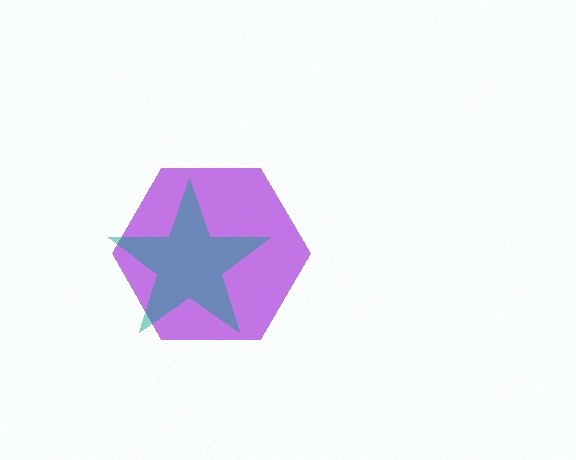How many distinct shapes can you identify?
There are 2 distinct shapes: a purple hexagon, a teal star.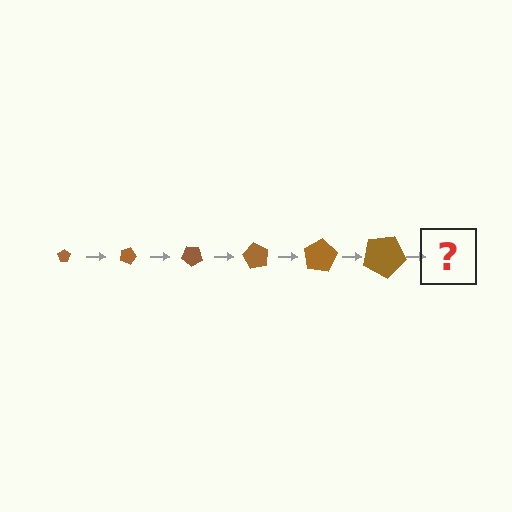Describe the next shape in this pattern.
It should be a pentagon, larger than the previous one and rotated 120 degrees from the start.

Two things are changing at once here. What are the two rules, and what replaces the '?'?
The two rules are that the pentagon grows larger each step and it rotates 20 degrees each step. The '?' should be a pentagon, larger than the previous one and rotated 120 degrees from the start.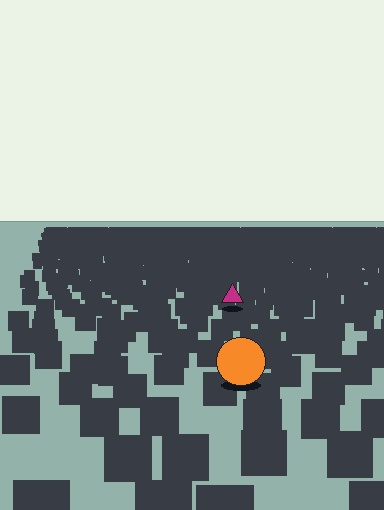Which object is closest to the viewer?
The orange circle is closest. The texture marks near it are larger and more spread out.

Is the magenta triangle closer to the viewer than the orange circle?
No. The orange circle is closer — you can tell from the texture gradient: the ground texture is coarser near it.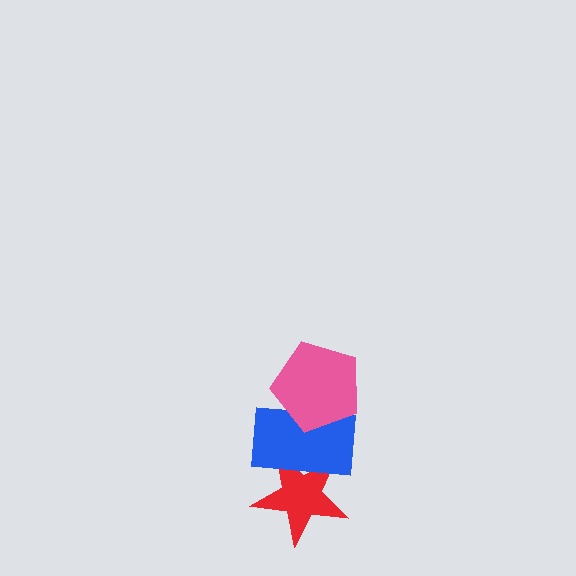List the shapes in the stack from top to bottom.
From top to bottom: the pink pentagon, the blue rectangle, the red star.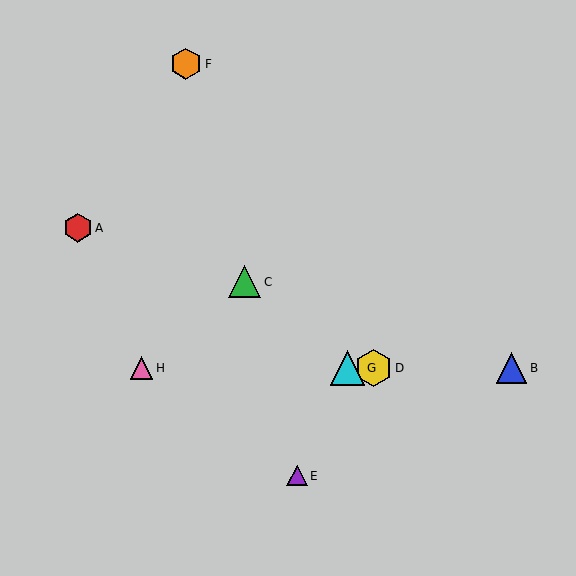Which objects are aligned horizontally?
Objects B, D, G, H are aligned horizontally.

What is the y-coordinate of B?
Object B is at y≈368.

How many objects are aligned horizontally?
4 objects (B, D, G, H) are aligned horizontally.